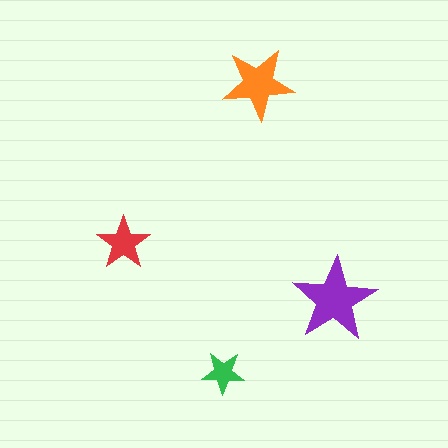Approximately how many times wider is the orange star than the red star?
About 1.5 times wider.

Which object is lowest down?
The green star is bottommost.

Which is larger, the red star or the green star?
The red one.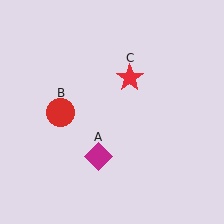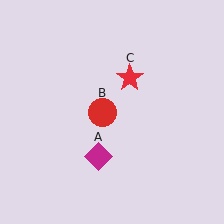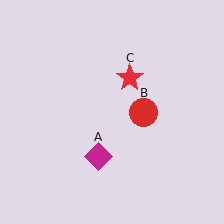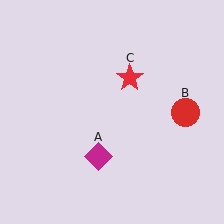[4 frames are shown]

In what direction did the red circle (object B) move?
The red circle (object B) moved right.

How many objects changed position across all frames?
1 object changed position: red circle (object B).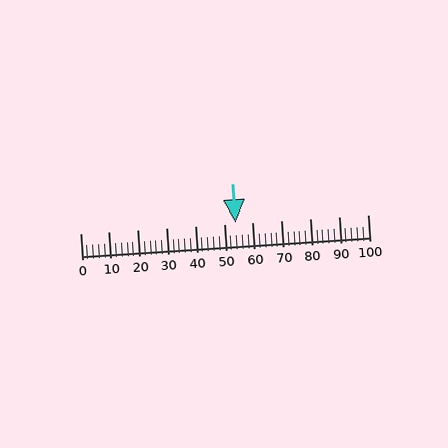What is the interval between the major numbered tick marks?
The major tick marks are spaced 10 units apart.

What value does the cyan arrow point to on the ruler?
The cyan arrow points to approximately 54.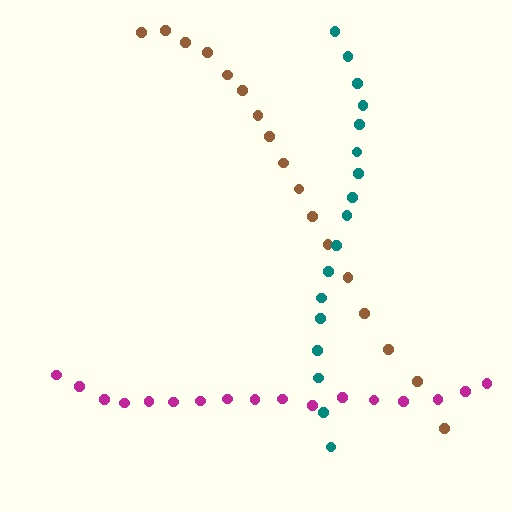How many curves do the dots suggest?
There are 3 distinct paths.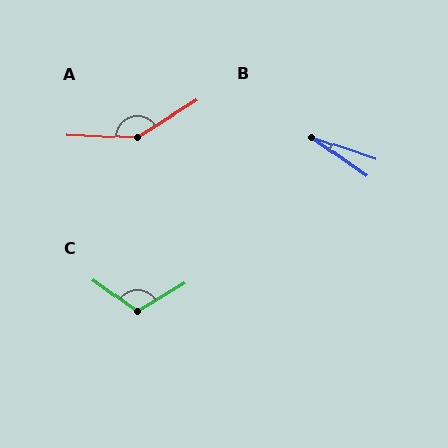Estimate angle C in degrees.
Approximately 113 degrees.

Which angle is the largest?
A, at approximately 146 degrees.